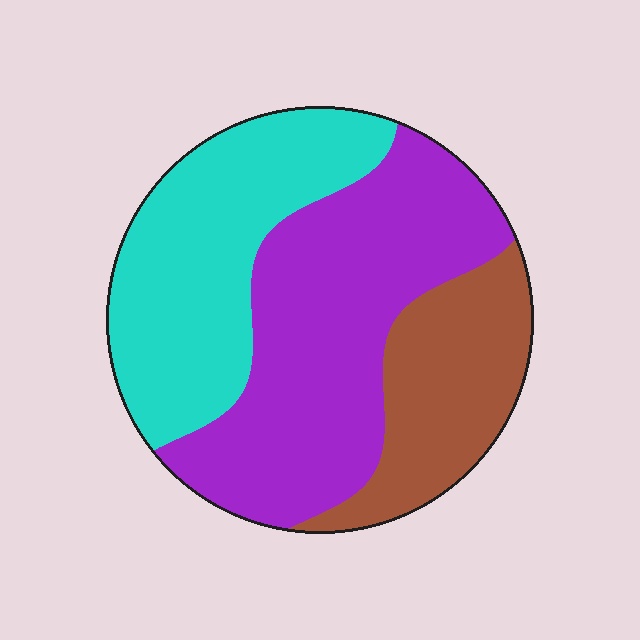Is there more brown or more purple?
Purple.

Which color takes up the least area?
Brown, at roughly 20%.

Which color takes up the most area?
Purple, at roughly 45%.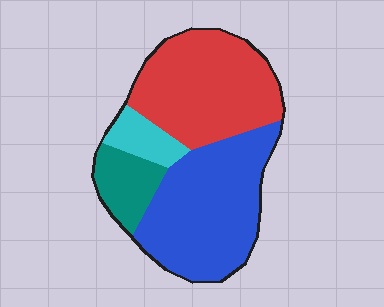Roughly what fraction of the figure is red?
Red covers around 40% of the figure.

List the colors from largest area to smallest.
From largest to smallest: blue, red, teal, cyan.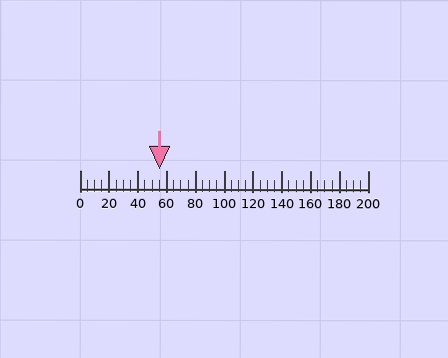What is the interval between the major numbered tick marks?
The major tick marks are spaced 20 units apart.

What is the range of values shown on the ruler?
The ruler shows values from 0 to 200.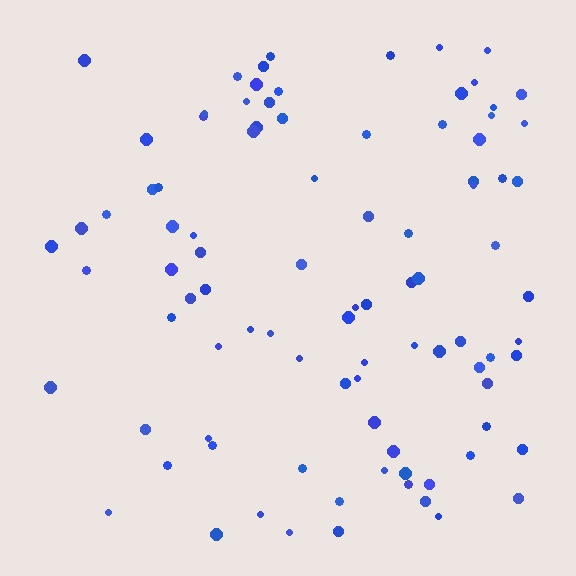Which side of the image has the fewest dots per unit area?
The left.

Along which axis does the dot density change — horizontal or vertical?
Horizontal.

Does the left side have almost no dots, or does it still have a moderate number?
Still a moderate number, just noticeably fewer than the right.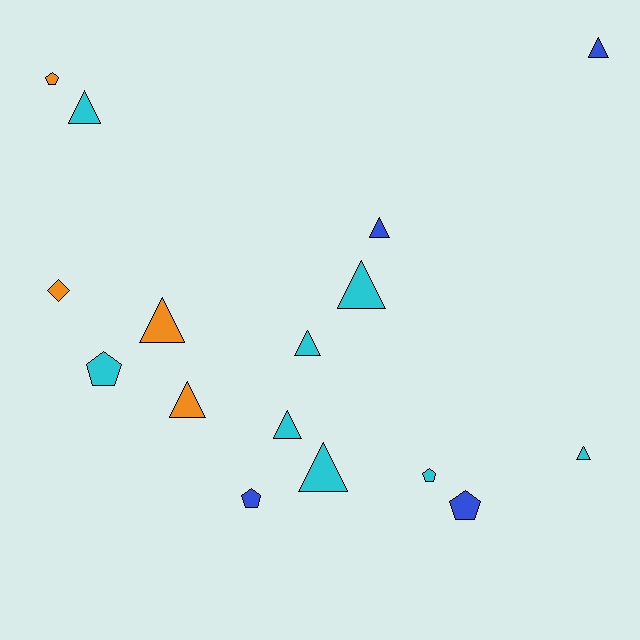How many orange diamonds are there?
There is 1 orange diamond.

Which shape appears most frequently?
Triangle, with 10 objects.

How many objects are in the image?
There are 16 objects.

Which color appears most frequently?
Cyan, with 8 objects.